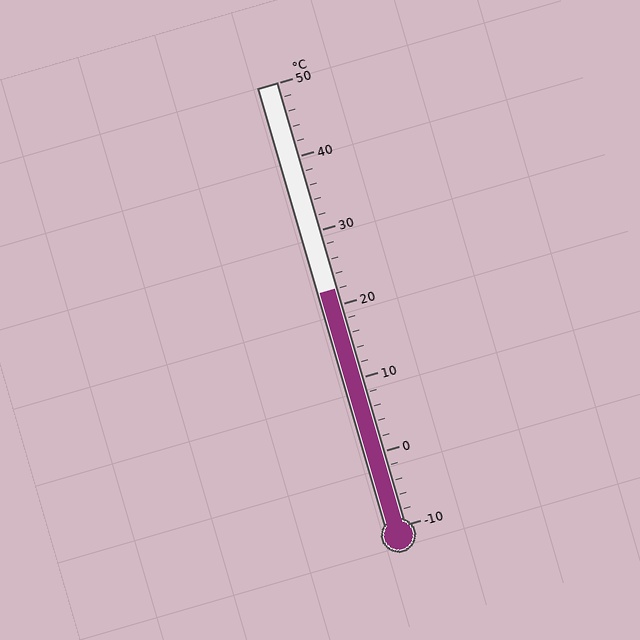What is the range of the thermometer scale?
The thermometer scale ranges from -10°C to 50°C.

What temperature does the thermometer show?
The thermometer shows approximately 22°C.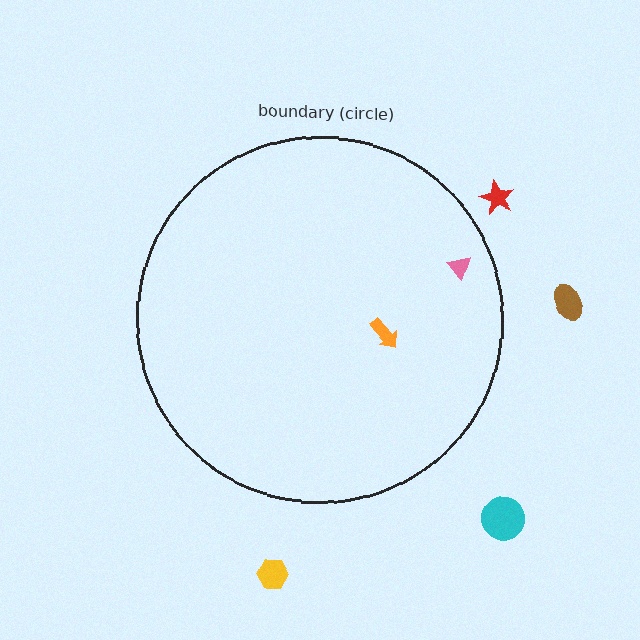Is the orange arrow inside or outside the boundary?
Inside.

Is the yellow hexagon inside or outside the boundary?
Outside.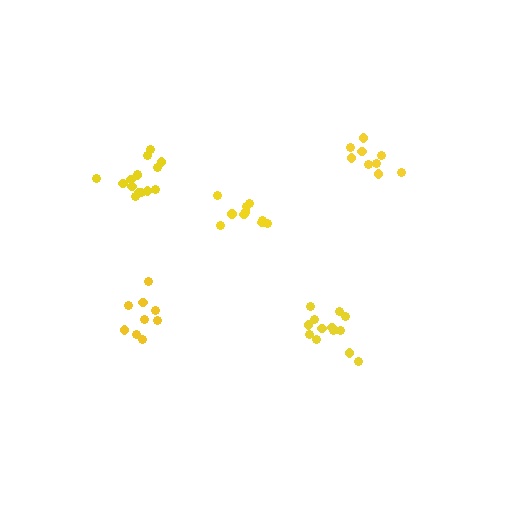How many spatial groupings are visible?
There are 5 spatial groupings.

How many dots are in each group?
Group 1: 9 dots, Group 2: 13 dots, Group 3: 9 dots, Group 4: 10 dots, Group 5: 15 dots (56 total).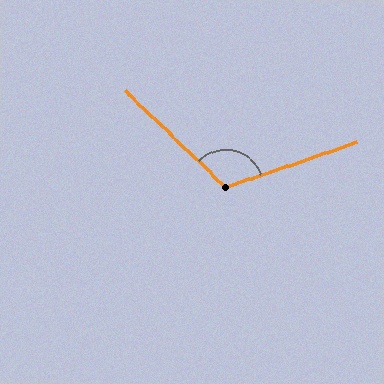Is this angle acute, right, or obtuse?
It is obtuse.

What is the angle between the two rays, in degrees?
Approximately 117 degrees.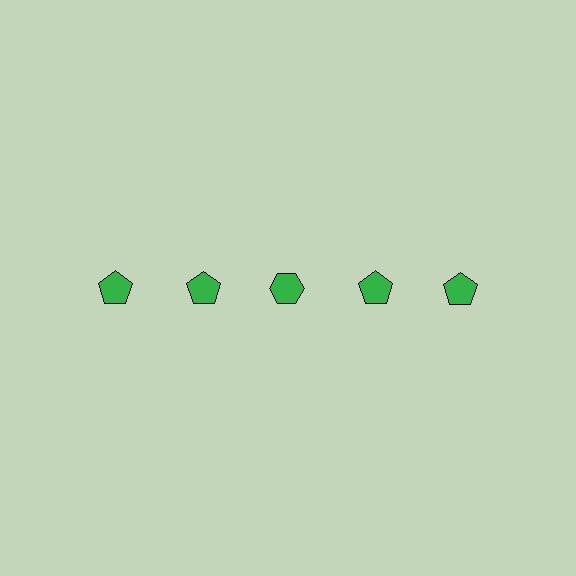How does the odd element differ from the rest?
It has a different shape: hexagon instead of pentagon.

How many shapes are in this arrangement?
There are 5 shapes arranged in a grid pattern.